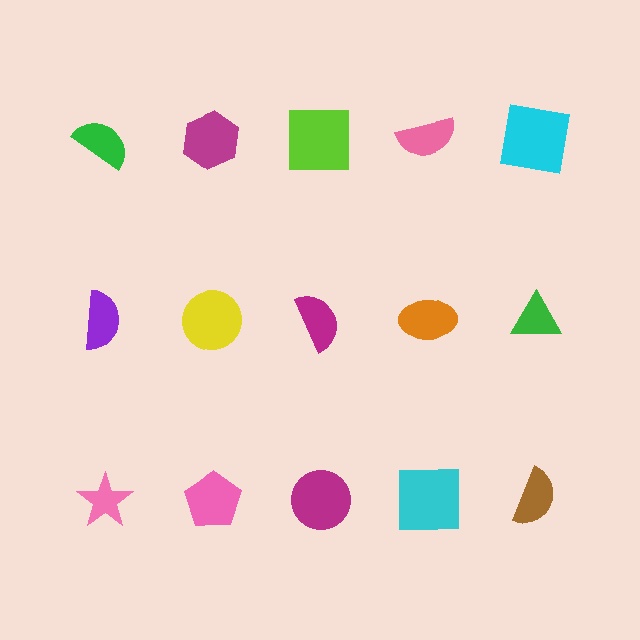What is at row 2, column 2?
A yellow circle.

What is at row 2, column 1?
A purple semicircle.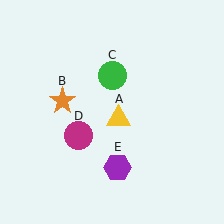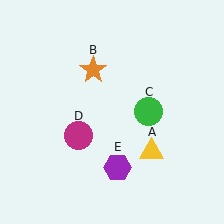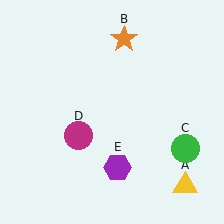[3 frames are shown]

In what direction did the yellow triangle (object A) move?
The yellow triangle (object A) moved down and to the right.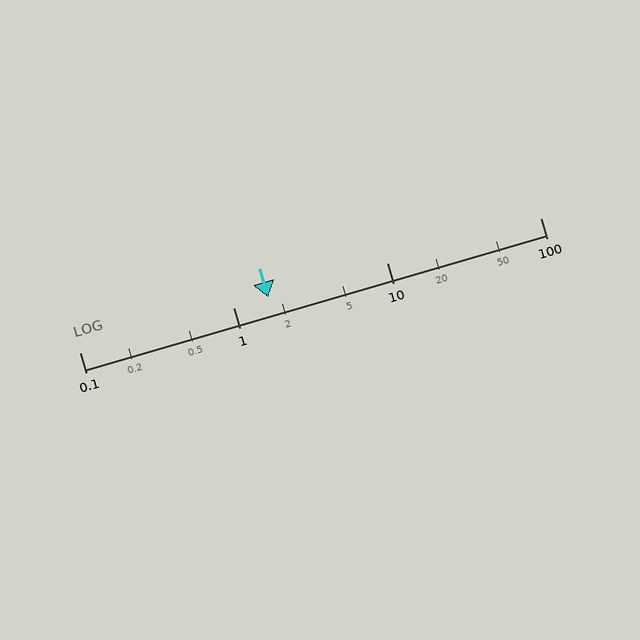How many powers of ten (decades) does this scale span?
The scale spans 3 decades, from 0.1 to 100.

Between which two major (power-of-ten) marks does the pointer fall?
The pointer is between 1 and 10.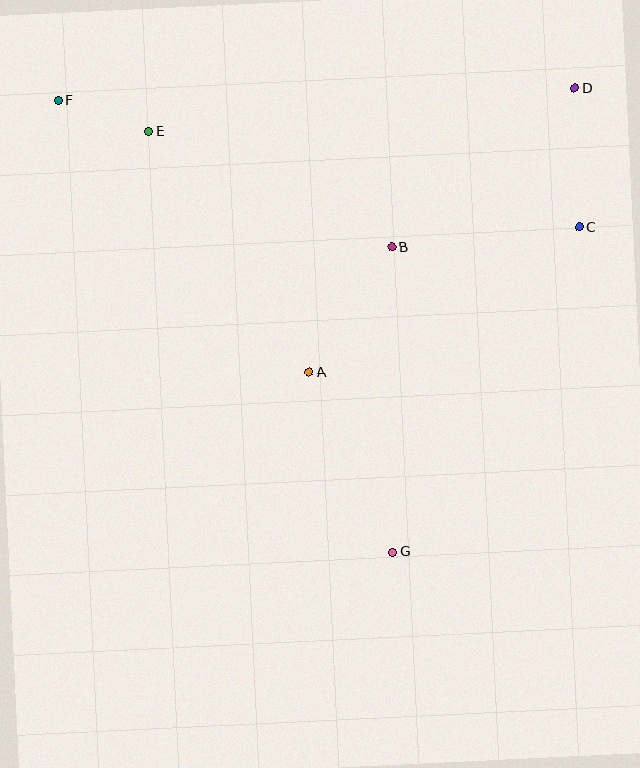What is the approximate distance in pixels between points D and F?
The distance between D and F is approximately 516 pixels.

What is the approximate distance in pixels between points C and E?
The distance between C and E is approximately 441 pixels.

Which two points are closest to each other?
Points E and F are closest to each other.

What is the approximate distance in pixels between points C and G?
The distance between C and G is approximately 374 pixels.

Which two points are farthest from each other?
Points F and G are farthest from each other.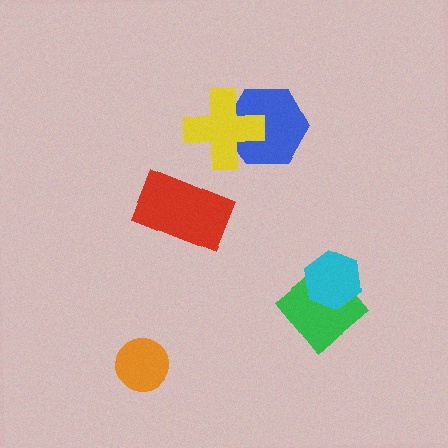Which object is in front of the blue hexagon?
The yellow cross is in front of the blue hexagon.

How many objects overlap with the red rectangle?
0 objects overlap with the red rectangle.